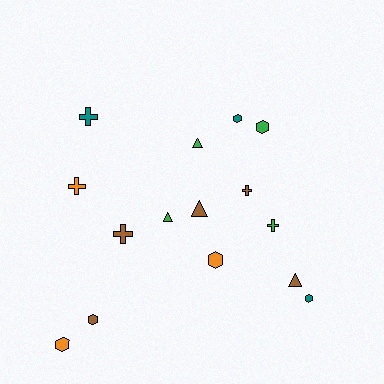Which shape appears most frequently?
Hexagon, with 6 objects.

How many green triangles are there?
There are 2 green triangles.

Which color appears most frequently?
Brown, with 5 objects.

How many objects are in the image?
There are 15 objects.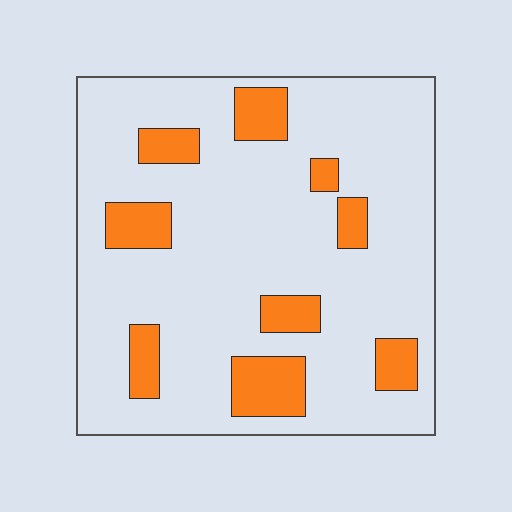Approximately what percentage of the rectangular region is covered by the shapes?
Approximately 15%.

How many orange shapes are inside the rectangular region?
9.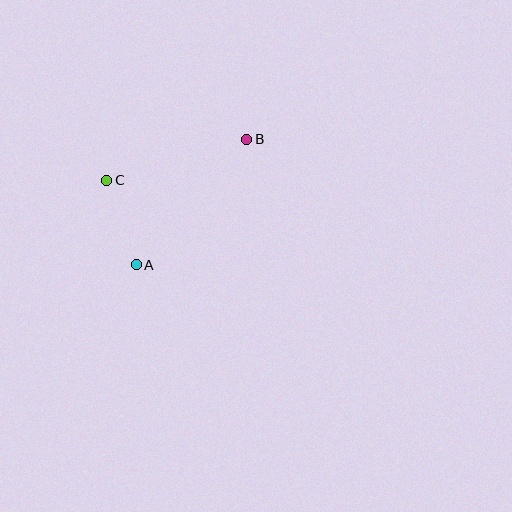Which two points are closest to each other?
Points A and C are closest to each other.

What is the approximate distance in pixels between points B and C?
The distance between B and C is approximately 146 pixels.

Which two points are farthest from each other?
Points A and B are farthest from each other.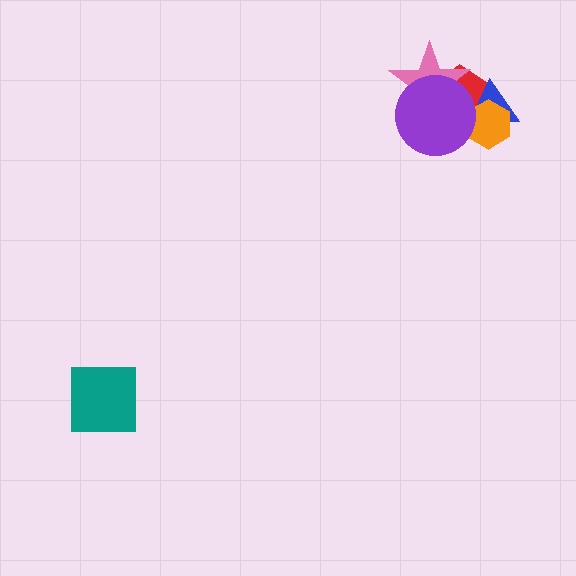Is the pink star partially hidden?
Yes, it is partially covered by another shape.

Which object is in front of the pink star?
The purple circle is in front of the pink star.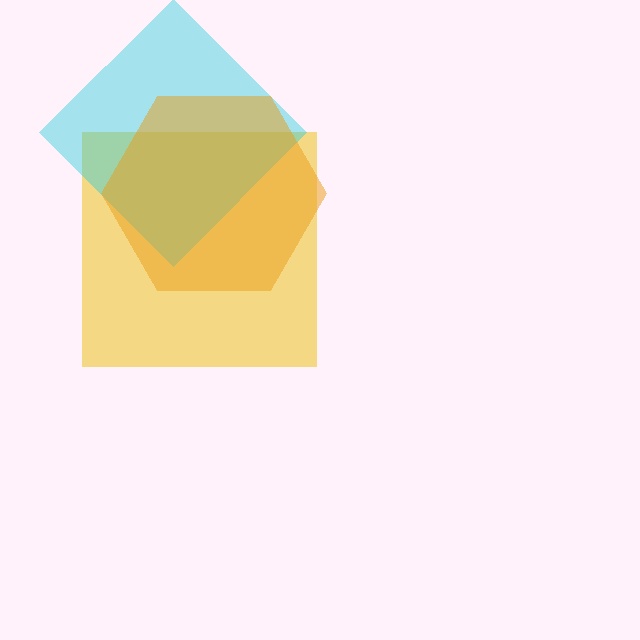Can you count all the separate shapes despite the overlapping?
Yes, there are 3 separate shapes.